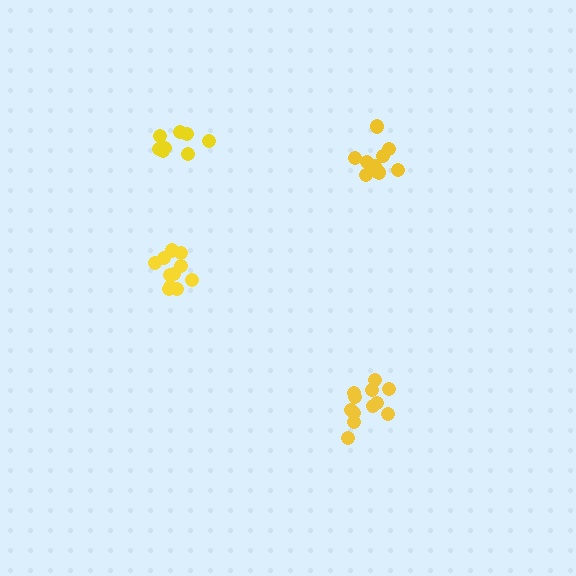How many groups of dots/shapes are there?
There are 4 groups.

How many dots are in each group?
Group 1: 12 dots, Group 2: 8 dots, Group 3: 10 dots, Group 4: 12 dots (42 total).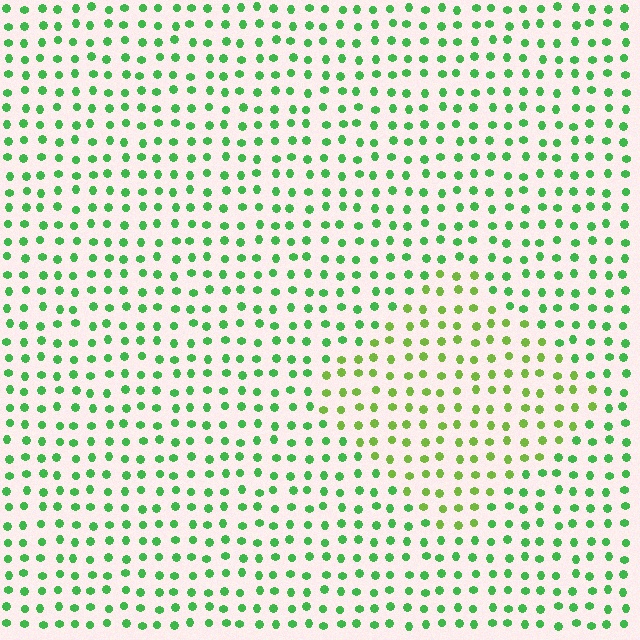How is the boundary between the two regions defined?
The boundary is defined purely by a slight shift in hue (about 32 degrees). Spacing, size, and orientation are identical on both sides.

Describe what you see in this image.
The image is filled with small green elements in a uniform arrangement. A diamond-shaped region is visible where the elements are tinted to a slightly different hue, forming a subtle color boundary.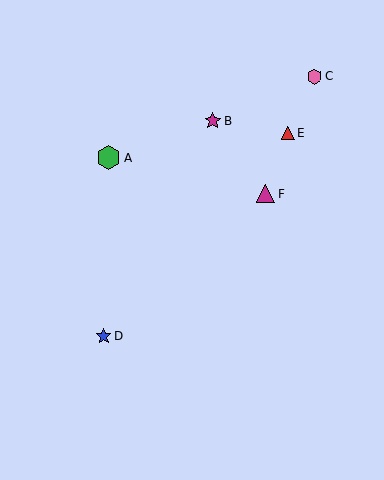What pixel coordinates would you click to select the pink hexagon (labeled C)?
Click at (315, 76) to select the pink hexagon C.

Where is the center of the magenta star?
The center of the magenta star is at (212, 120).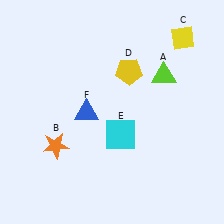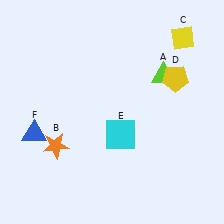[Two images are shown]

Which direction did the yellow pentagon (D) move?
The yellow pentagon (D) moved right.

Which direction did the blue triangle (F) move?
The blue triangle (F) moved left.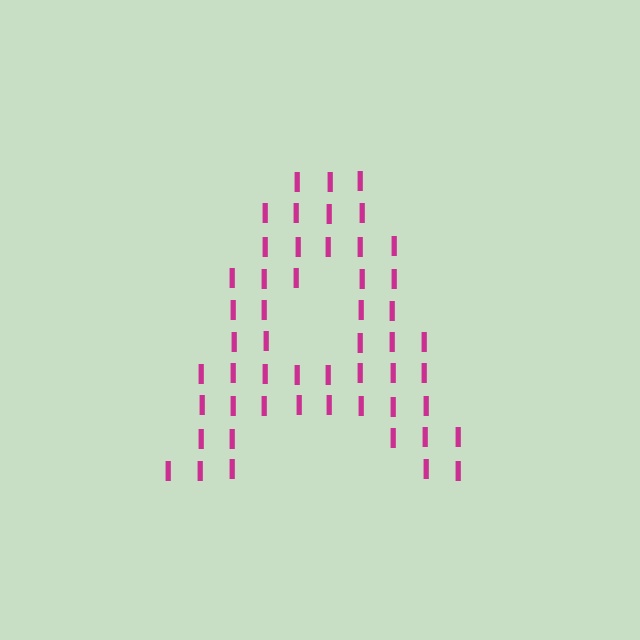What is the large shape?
The large shape is the letter A.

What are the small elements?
The small elements are letter I's.